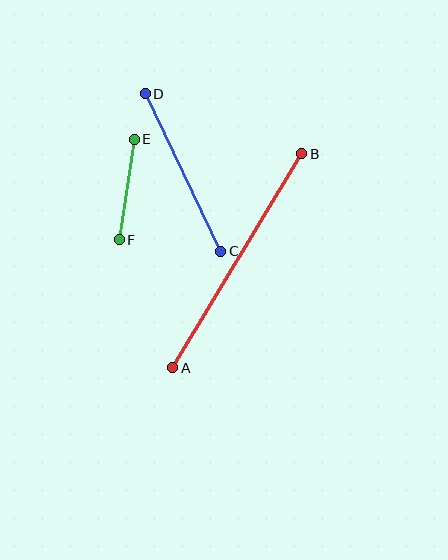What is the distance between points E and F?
The distance is approximately 102 pixels.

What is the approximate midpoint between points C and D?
The midpoint is at approximately (183, 173) pixels.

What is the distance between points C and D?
The distance is approximately 175 pixels.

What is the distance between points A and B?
The distance is approximately 250 pixels.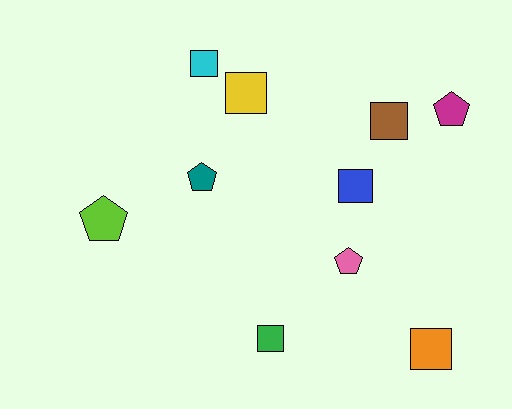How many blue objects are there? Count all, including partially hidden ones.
There is 1 blue object.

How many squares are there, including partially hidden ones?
There are 6 squares.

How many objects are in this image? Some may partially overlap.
There are 10 objects.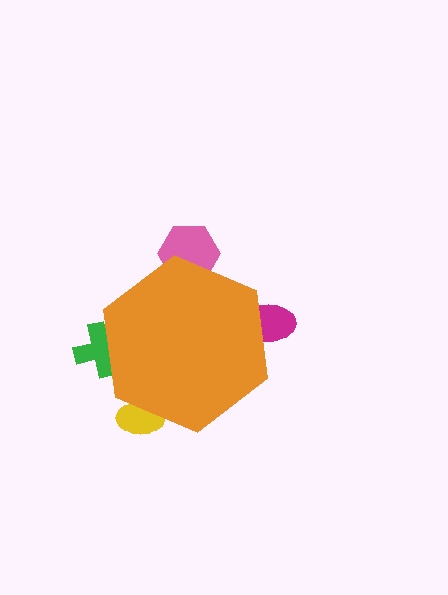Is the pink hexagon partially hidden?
Yes, the pink hexagon is partially hidden behind the orange hexagon.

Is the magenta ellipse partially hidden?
Yes, the magenta ellipse is partially hidden behind the orange hexagon.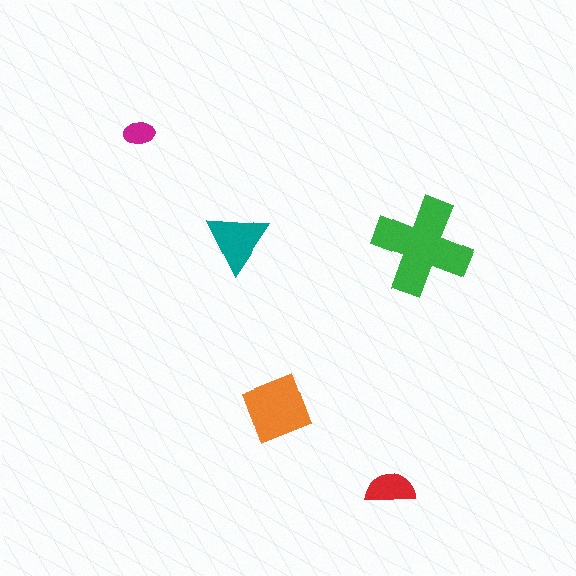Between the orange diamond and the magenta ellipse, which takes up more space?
The orange diamond.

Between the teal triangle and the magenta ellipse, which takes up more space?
The teal triangle.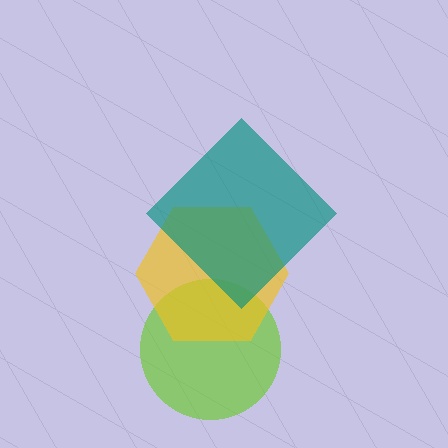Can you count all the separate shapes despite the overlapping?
Yes, there are 3 separate shapes.